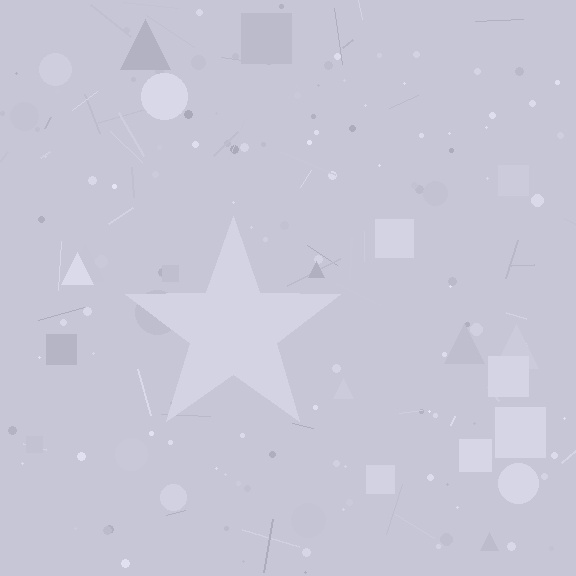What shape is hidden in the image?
A star is hidden in the image.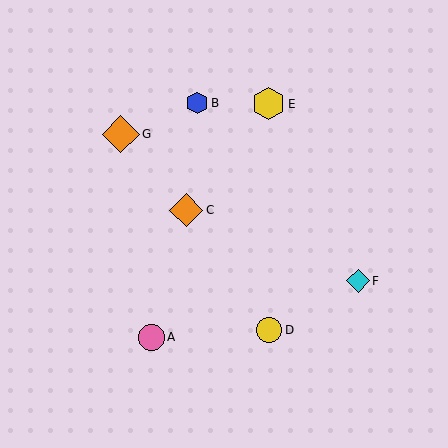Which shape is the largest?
The orange diamond (labeled G) is the largest.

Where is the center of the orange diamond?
The center of the orange diamond is at (186, 210).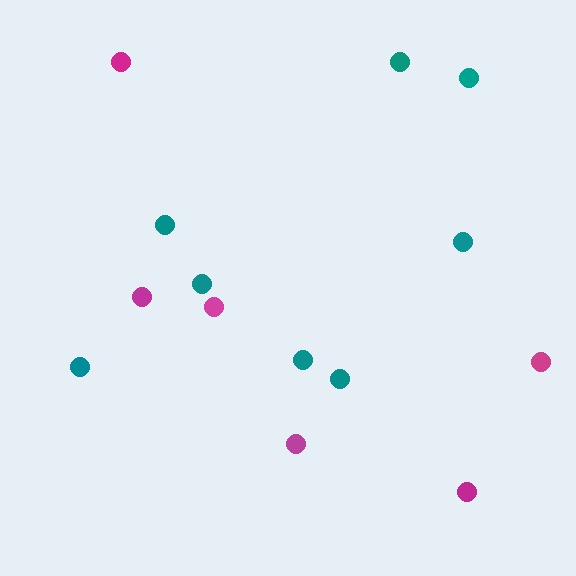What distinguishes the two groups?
There are 2 groups: one group of teal circles (8) and one group of magenta circles (6).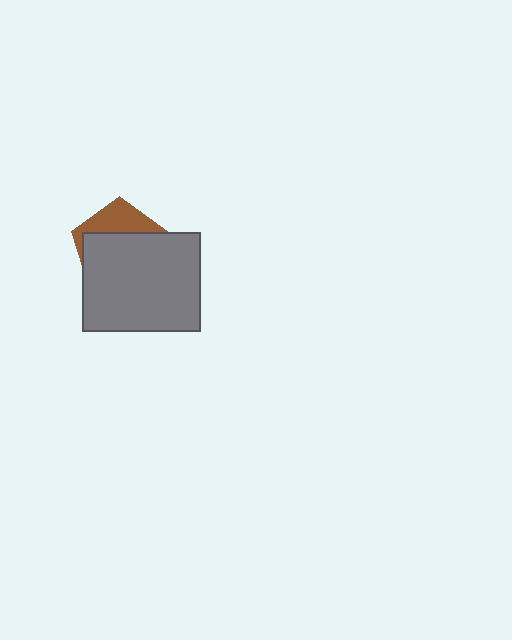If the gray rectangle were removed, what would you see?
You would see the complete brown pentagon.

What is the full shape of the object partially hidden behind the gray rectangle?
The partially hidden object is a brown pentagon.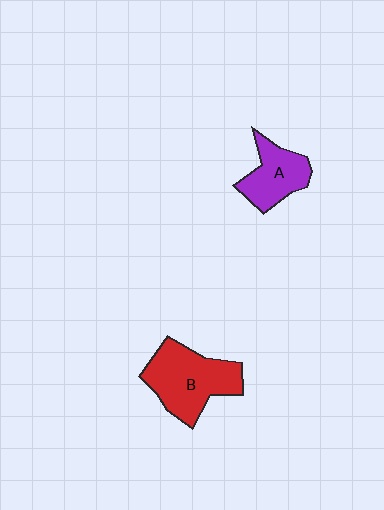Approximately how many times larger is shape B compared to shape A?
Approximately 1.5 times.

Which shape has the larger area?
Shape B (red).